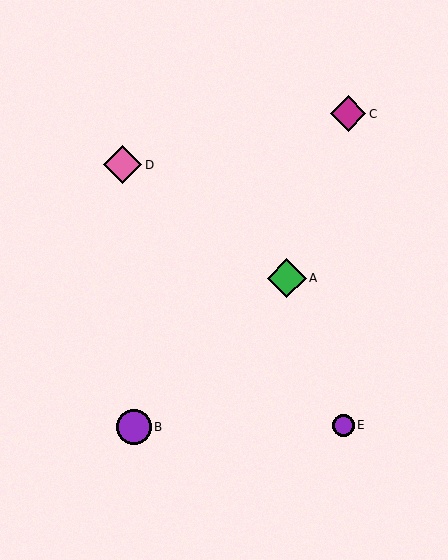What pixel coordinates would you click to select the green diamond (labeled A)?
Click at (287, 278) to select the green diamond A.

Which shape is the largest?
The green diamond (labeled A) is the largest.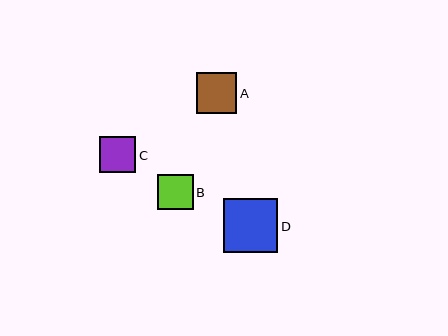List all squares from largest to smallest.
From largest to smallest: D, A, C, B.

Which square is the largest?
Square D is the largest with a size of approximately 54 pixels.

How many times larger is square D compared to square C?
Square D is approximately 1.5 times the size of square C.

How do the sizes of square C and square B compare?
Square C and square B are approximately the same size.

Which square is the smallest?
Square B is the smallest with a size of approximately 36 pixels.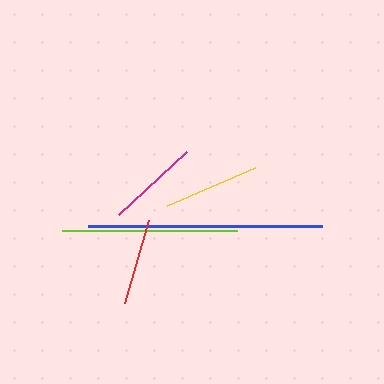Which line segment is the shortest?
The red line is the shortest at approximately 86 pixels.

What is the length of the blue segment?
The blue segment is approximately 234 pixels long.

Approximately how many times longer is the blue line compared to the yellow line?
The blue line is approximately 2.4 times the length of the yellow line.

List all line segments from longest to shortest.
From longest to shortest: blue, lime, yellow, magenta, red.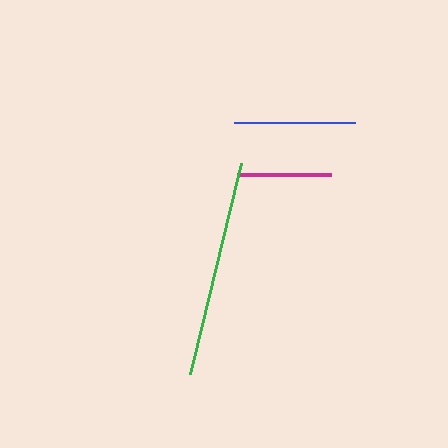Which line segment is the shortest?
The magenta line is the shortest at approximately 94 pixels.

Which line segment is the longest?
The green line is the longest at approximately 217 pixels.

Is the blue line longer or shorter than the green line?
The green line is longer than the blue line.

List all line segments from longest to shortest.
From longest to shortest: green, blue, magenta.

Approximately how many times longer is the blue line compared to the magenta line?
The blue line is approximately 1.3 times the length of the magenta line.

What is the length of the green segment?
The green segment is approximately 217 pixels long.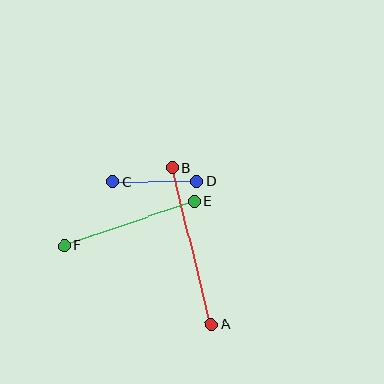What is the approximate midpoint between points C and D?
The midpoint is at approximately (155, 181) pixels.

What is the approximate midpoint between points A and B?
The midpoint is at approximately (192, 246) pixels.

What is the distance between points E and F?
The distance is approximately 138 pixels.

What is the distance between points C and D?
The distance is approximately 84 pixels.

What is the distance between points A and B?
The distance is approximately 161 pixels.